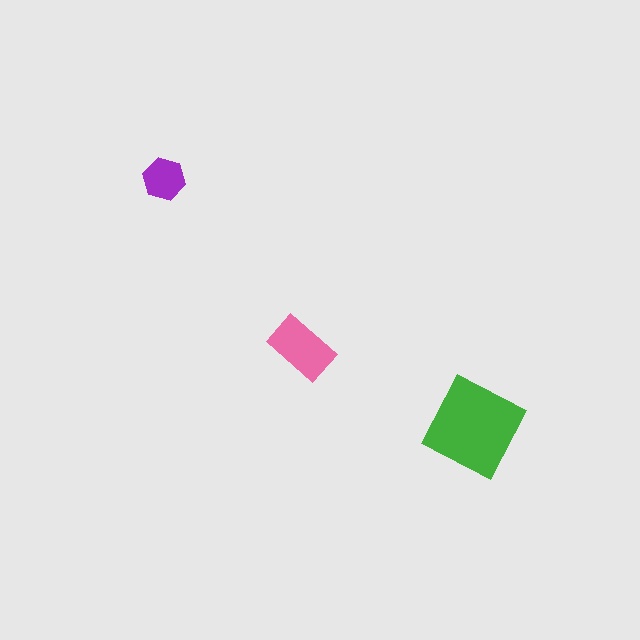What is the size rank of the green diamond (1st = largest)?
1st.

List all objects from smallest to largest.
The purple hexagon, the pink rectangle, the green diamond.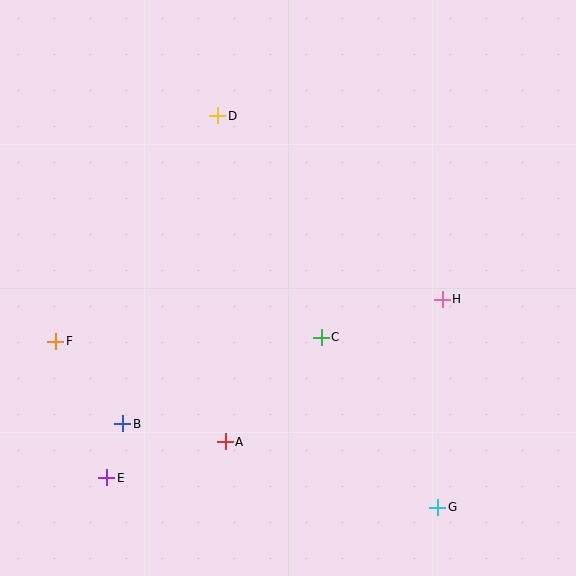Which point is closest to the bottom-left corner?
Point E is closest to the bottom-left corner.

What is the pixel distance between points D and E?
The distance between D and E is 379 pixels.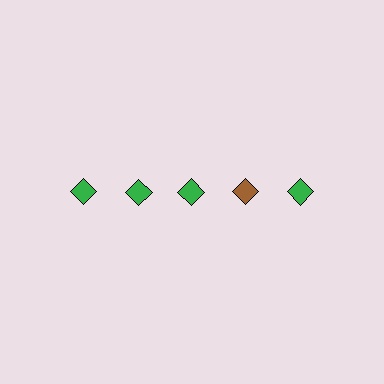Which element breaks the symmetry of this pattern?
The brown diamond in the top row, second from right column breaks the symmetry. All other shapes are green diamonds.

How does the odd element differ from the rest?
It has a different color: brown instead of green.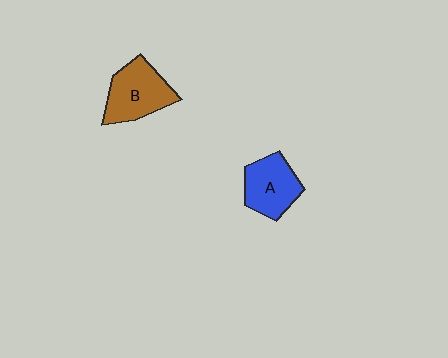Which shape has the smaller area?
Shape A (blue).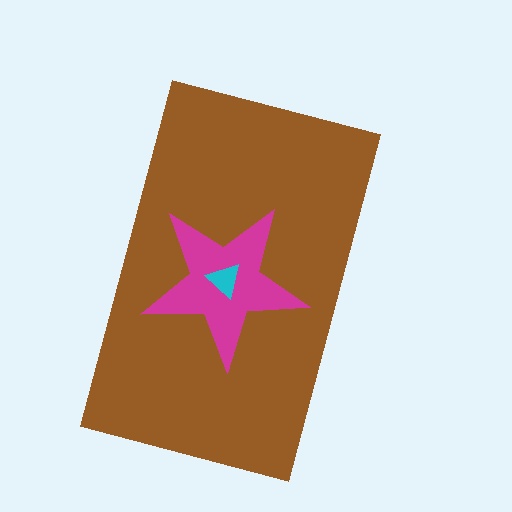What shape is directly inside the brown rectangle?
The magenta star.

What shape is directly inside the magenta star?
The cyan triangle.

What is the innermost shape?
The cyan triangle.